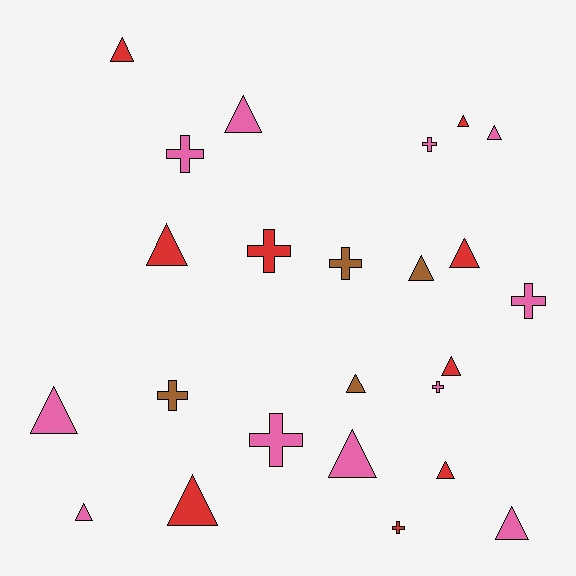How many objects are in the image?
There are 24 objects.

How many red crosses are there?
There are 2 red crosses.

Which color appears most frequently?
Pink, with 11 objects.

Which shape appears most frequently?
Triangle, with 15 objects.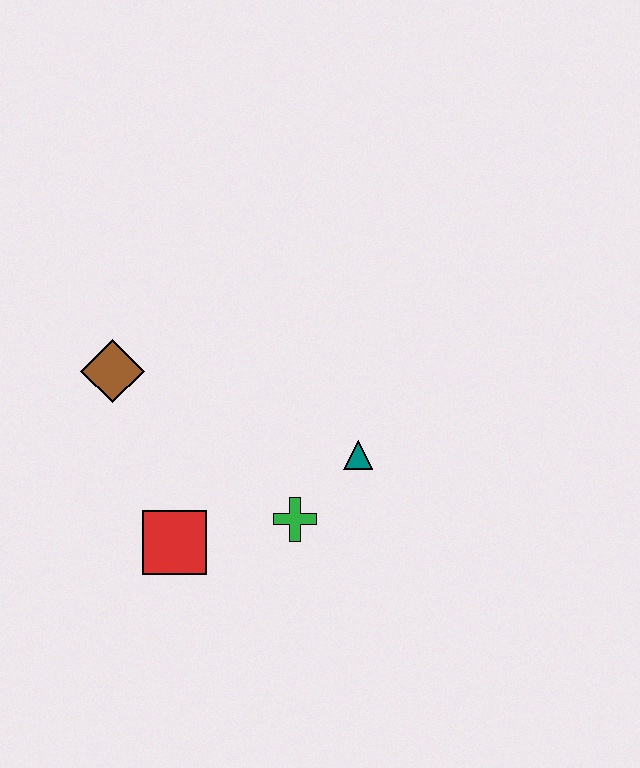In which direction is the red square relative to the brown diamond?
The red square is below the brown diamond.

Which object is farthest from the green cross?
The brown diamond is farthest from the green cross.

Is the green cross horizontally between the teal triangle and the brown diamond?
Yes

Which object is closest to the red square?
The green cross is closest to the red square.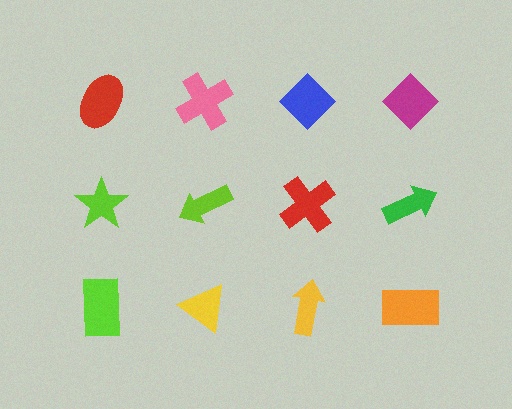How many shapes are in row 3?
4 shapes.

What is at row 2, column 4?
A green arrow.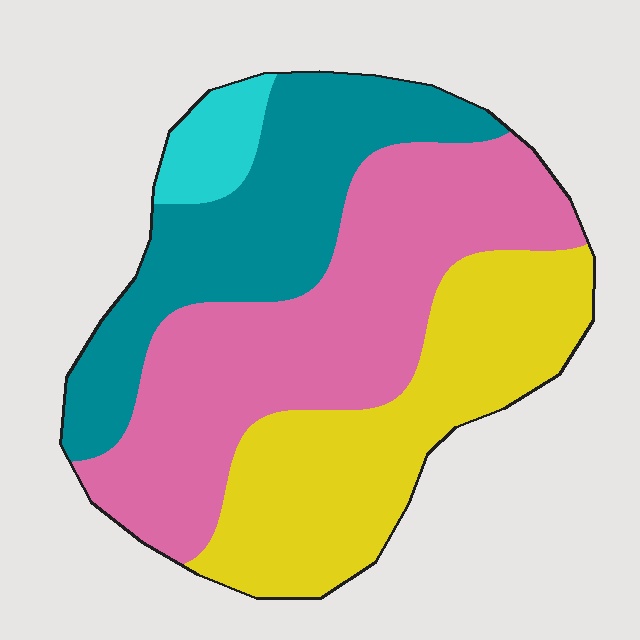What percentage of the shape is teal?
Teal covers about 25% of the shape.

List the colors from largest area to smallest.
From largest to smallest: pink, yellow, teal, cyan.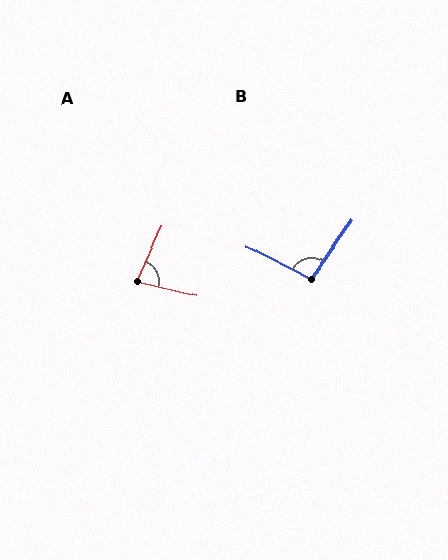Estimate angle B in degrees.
Approximately 98 degrees.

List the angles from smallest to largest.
A (79°), B (98°).